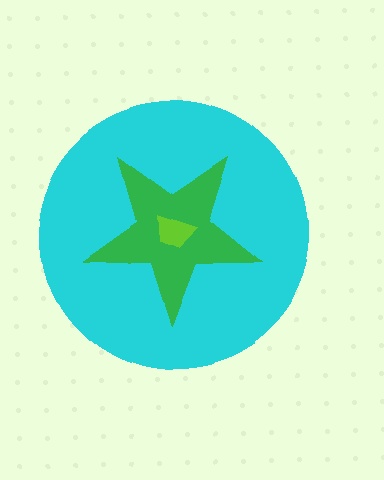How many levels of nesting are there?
3.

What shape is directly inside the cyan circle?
The green star.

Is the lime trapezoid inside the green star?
Yes.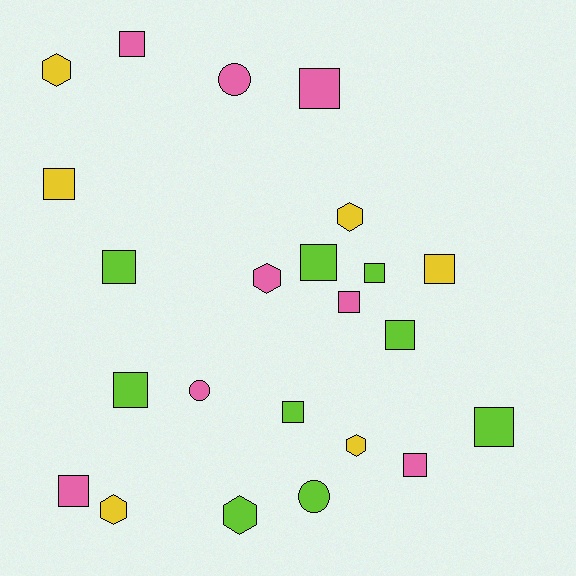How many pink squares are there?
There are 5 pink squares.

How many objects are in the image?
There are 23 objects.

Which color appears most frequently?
Lime, with 9 objects.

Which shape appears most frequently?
Square, with 14 objects.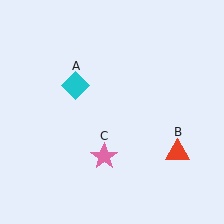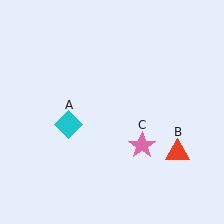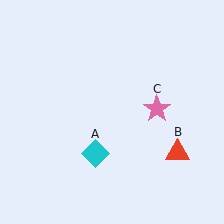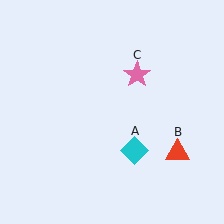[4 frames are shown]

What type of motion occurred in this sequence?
The cyan diamond (object A), pink star (object C) rotated counterclockwise around the center of the scene.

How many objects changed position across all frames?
2 objects changed position: cyan diamond (object A), pink star (object C).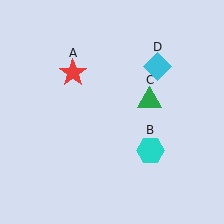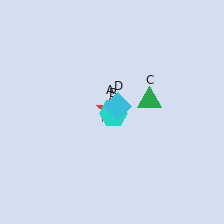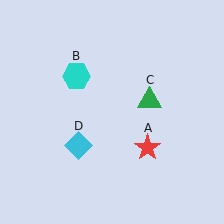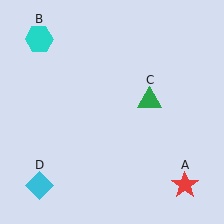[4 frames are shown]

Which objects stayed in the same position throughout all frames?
Green triangle (object C) remained stationary.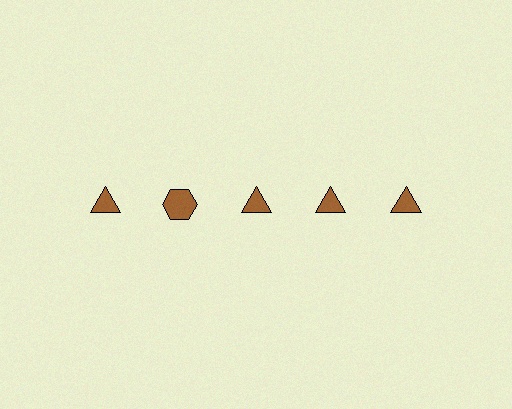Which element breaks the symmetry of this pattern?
The brown hexagon in the top row, second from left column breaks the symmetry. All other shapes are brown triangles.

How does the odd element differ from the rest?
It has a different shape: hexagon instead of triangle.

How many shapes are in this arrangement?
There are 5 shapes arranged in a grid pattern.